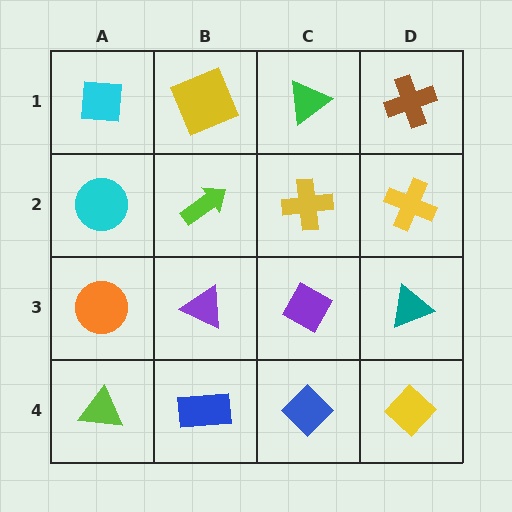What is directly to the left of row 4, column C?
A blue rectangle.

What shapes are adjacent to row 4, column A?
An orange circle (row 3, column A), a blue rectangle (row 4, column B).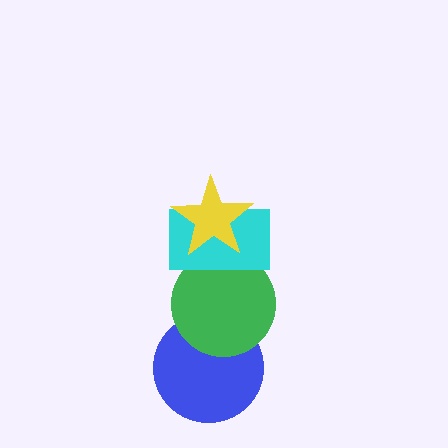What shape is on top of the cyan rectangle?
The yellow star is on top of the cyan rectangle.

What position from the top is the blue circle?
The blue circle is 4th from the top.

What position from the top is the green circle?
The green circle is 3rd from the top.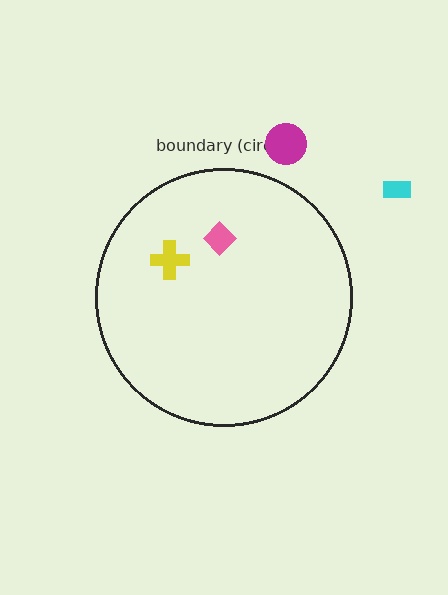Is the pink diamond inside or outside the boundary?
Inside.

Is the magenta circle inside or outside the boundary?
Outside.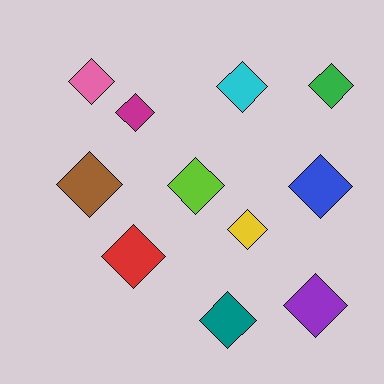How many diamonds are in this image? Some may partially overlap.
There are 11 diamonds.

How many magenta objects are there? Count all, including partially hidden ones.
There is 1 magenta object.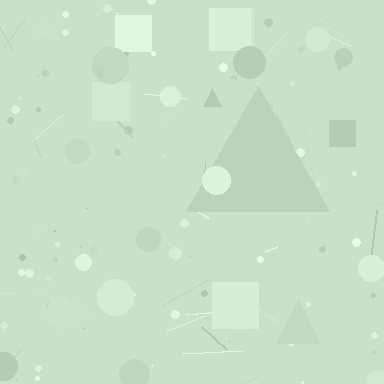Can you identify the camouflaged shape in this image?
The camouflaged shape is a triangle.